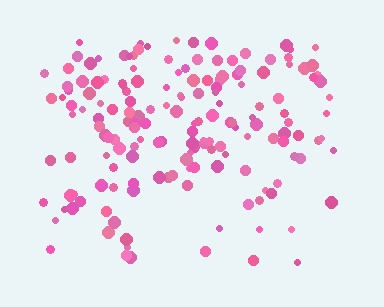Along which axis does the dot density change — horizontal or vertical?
Vertical.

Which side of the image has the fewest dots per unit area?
The bottom.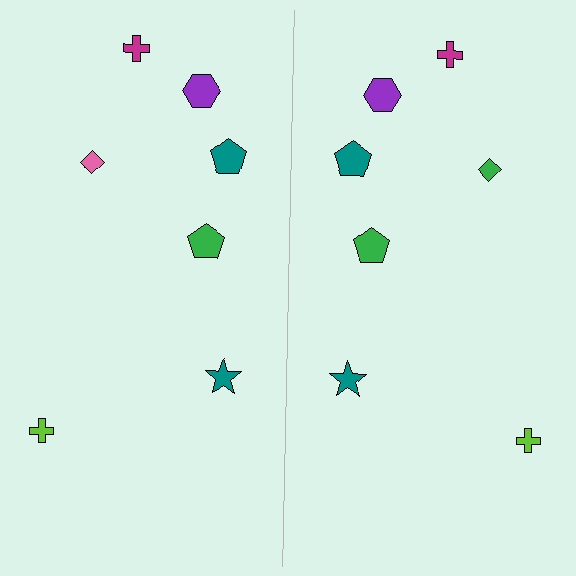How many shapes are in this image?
There are 14 shapes in this image.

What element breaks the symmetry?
The green diamond on the right side breaks the symmetry — its mirror counterpart is pink.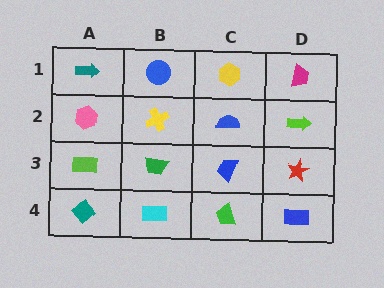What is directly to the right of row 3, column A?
A green trapezoid.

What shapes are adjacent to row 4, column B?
A green trapezoid (row 3, column B), a teal diamond (row 4, column A), a green trapezoid (row 4, column C).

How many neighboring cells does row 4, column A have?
2.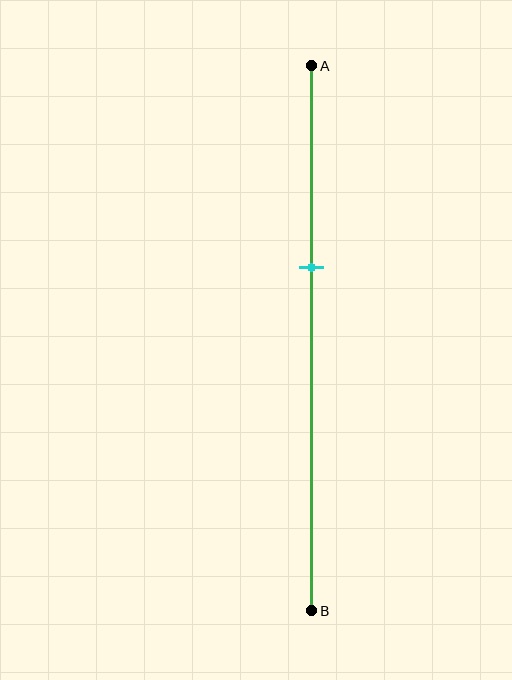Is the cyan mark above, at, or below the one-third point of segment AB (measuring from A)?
The cyan mark is below the one-third point of segment AB.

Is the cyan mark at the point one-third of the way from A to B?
No, the mark is at about 35% from A, not at the 33% one-third point.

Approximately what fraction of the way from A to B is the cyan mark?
The cyan mark is approximately 35% of the way from A to B.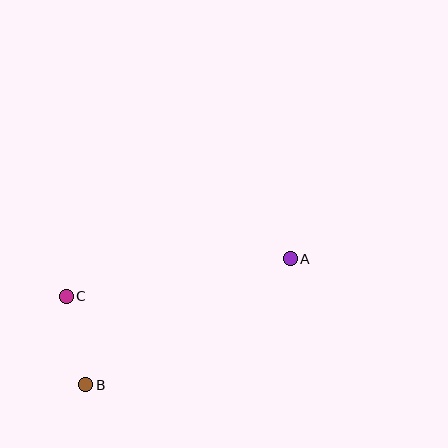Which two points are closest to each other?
Points B and C are closest to each other.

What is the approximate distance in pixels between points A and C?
The distance between A and C is approximately 227 pixels.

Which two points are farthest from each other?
Points A and B are farthest from each other.